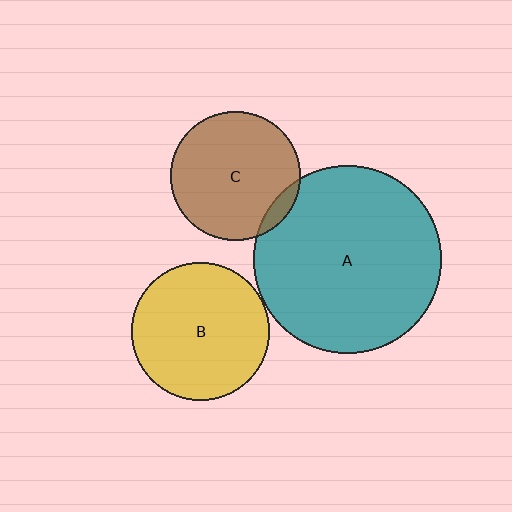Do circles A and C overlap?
Yes.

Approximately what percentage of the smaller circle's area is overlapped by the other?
Approximately 5%.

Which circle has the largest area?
Circle A (teal).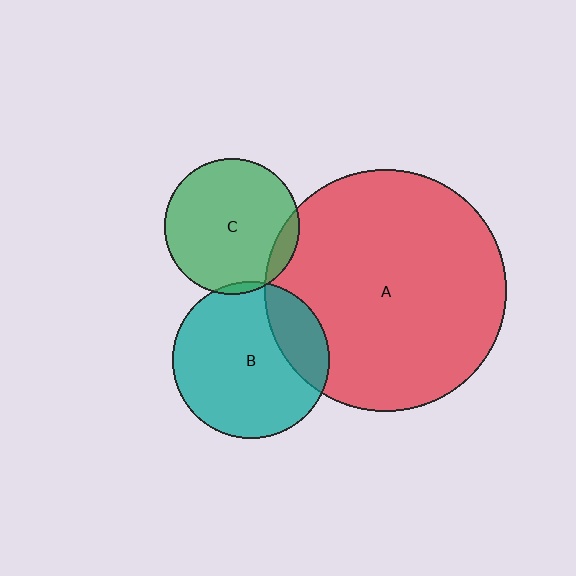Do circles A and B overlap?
Yes.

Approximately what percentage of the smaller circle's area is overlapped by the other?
Approximately 20%.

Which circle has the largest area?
Circle A (red).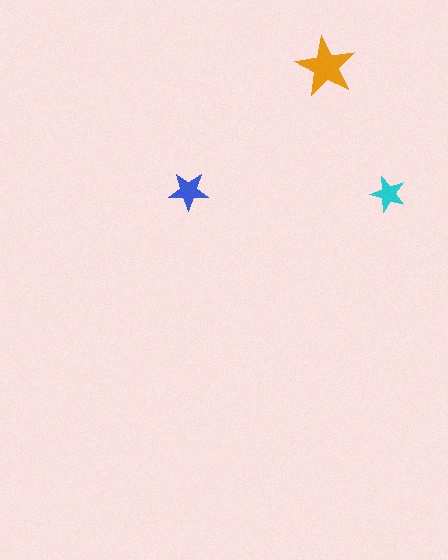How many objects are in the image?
There are 3 objects in the image.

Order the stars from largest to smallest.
the orange one, the blue one, the cyan one.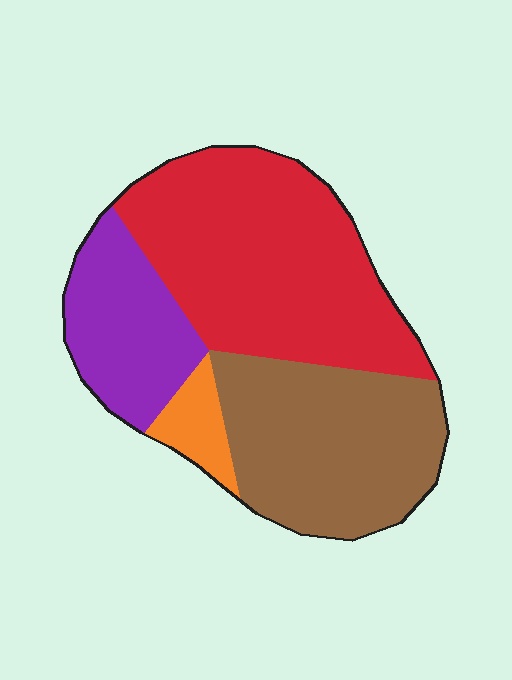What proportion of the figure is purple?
Purple covers roughly 20% of the figure.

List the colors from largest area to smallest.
From largest to smallest: red, brown, purple, orange.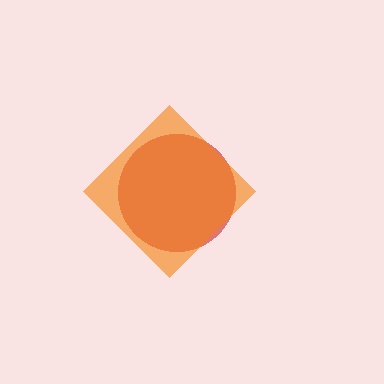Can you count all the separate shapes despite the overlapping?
Yes, there are 2 separate shapes.